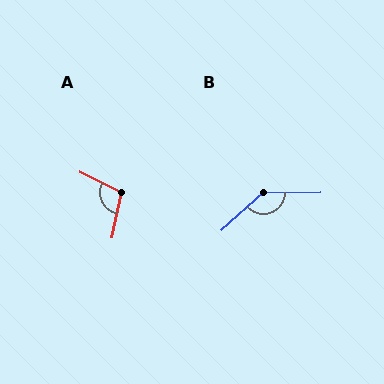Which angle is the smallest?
A, at approximately 104 degrees.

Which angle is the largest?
B, at approximately 137 degrees.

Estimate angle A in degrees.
Approximately 104 degrees.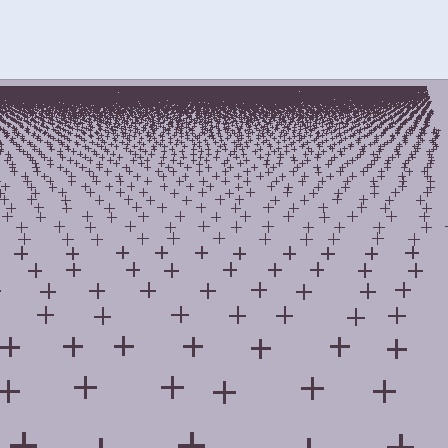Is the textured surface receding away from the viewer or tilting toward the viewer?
The surface is receding away from the viewer. Texture elements get smaller and denser toward the top.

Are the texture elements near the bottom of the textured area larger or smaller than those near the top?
Larger. Near the bottom, elements are closer to the viewer and appear at a bigger on-screen size.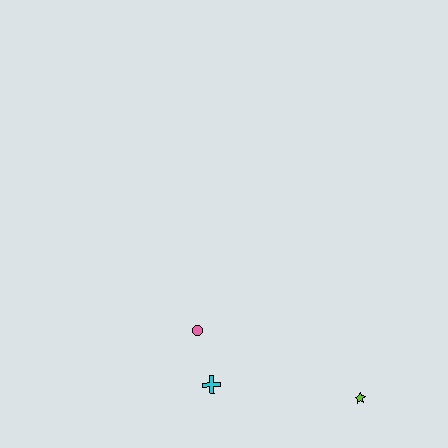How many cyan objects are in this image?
There is 1 cyan object.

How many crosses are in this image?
There is 1 cross.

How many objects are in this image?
There are 3 objects.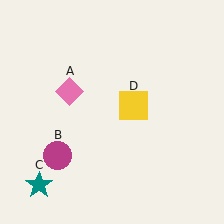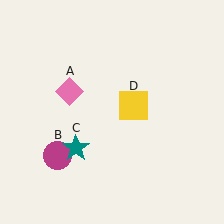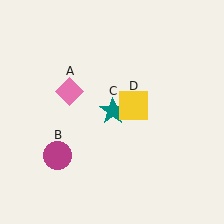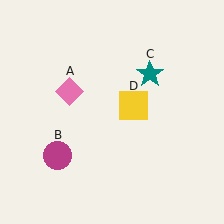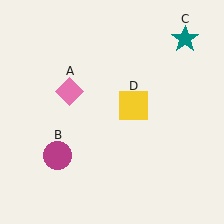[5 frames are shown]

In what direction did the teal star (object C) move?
The teal star (object C) moved up and to the right.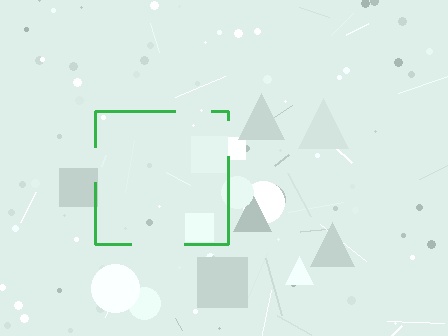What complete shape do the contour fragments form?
The contour fragments form a square.